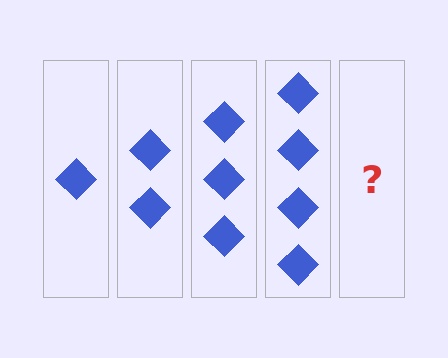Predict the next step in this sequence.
The next step is 5 diamonds.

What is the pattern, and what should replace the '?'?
The pattern is that each step adds one more diamond. The '?' should be 5 diamonds.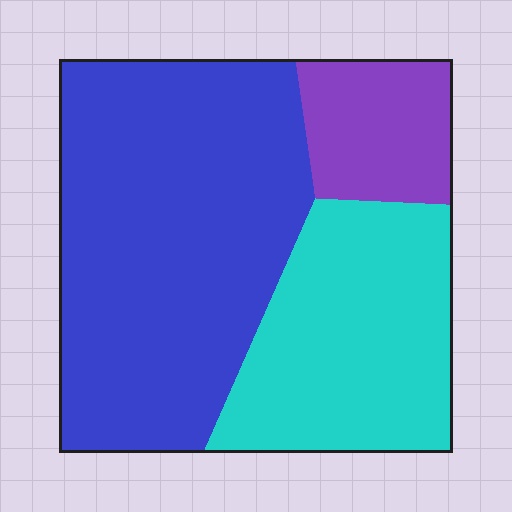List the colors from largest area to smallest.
From largest to smallest: blue, cyan, purple.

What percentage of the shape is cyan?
Cyan takes up about one third (1/3) of the shape.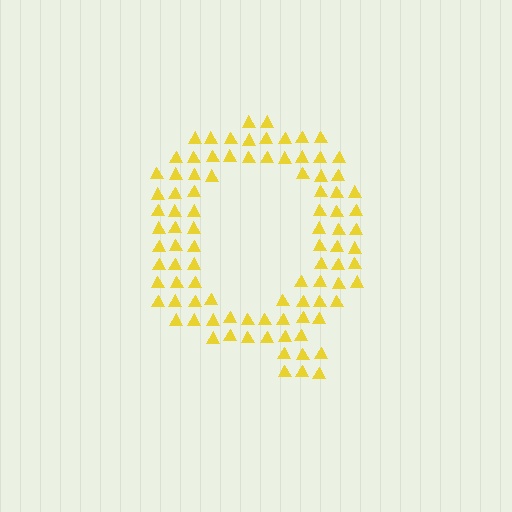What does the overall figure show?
The overall figure shows the letter Q.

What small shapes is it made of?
It is made of small triangles.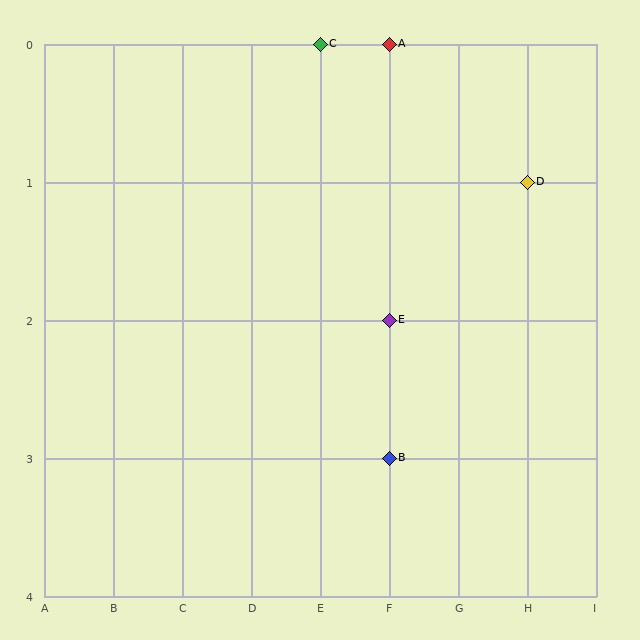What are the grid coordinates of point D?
Point D is at grid coordinates (H, 1).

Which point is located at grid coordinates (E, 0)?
Point C is at (E, 0).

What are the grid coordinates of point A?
Point A is at grid coordinates (F, 0).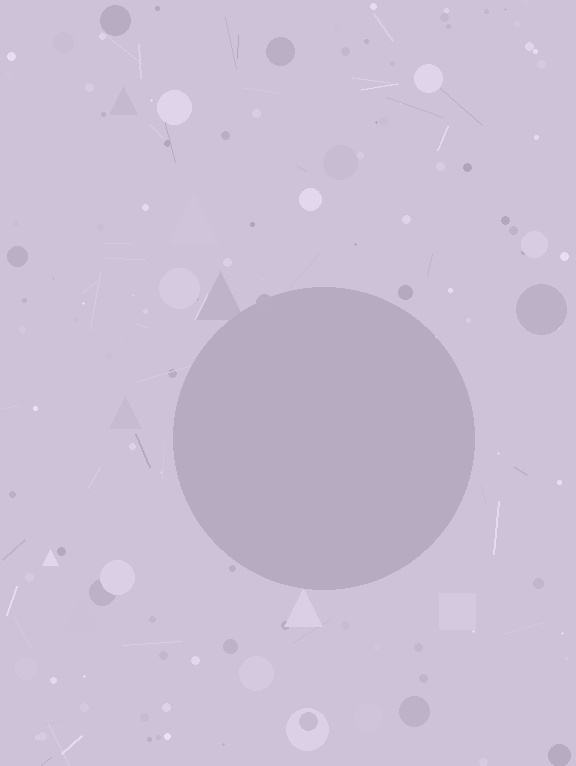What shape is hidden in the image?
A circle is hidden in the image.